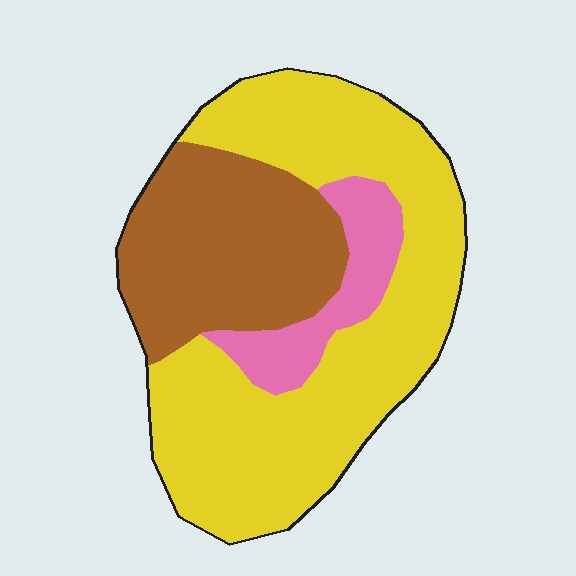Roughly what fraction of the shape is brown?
Brown takes up between a quarter and a half of the shape.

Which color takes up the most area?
Yellow, at roughly 60%.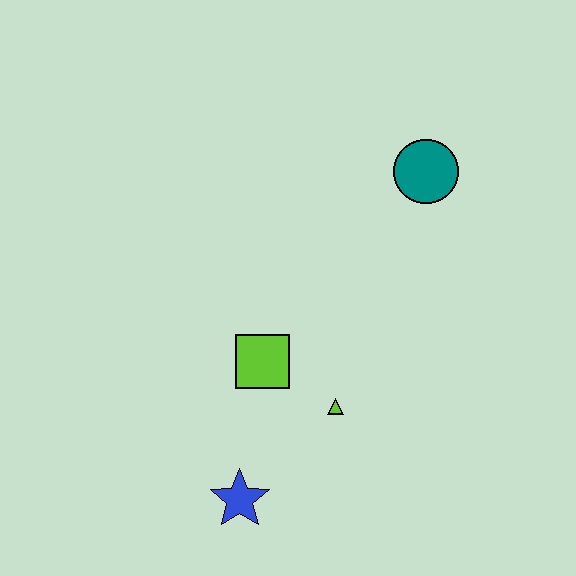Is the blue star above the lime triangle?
No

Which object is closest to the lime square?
The lime triangle is closest to the lime square.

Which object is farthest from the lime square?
The teal circle is farthest from the lime square.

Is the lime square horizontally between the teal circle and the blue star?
Yes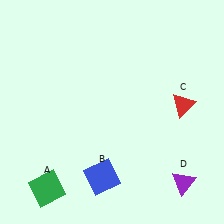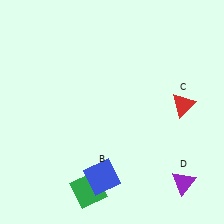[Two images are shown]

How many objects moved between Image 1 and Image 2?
1 object moved between the two images.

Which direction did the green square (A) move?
The green square (A) moved right.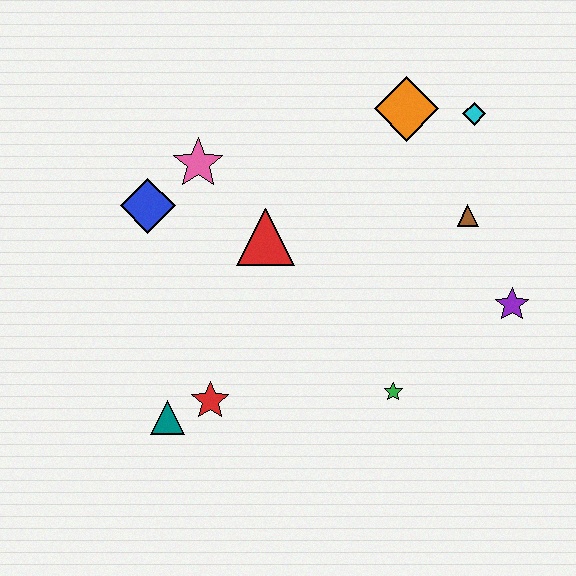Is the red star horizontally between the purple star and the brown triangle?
No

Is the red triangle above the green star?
Yes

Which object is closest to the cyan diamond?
The orange diamond is closest to the cyan diamond.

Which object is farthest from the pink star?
The purple star is farthest from the pink star.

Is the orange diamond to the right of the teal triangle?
Yes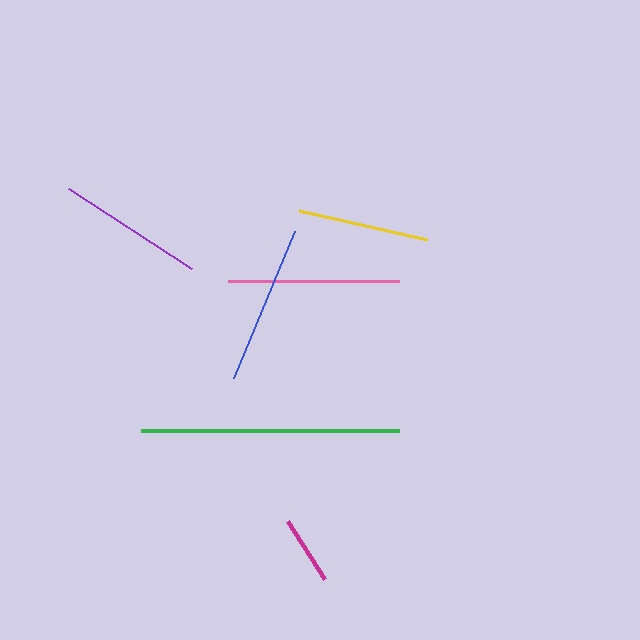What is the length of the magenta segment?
The magenta segment is approximately 68 pixels long.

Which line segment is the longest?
The green line is the longest at approximately 258 pixels.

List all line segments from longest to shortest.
From longest to shortest: green, pink, blue, purple, yellow, magenta.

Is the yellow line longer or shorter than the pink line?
The pink line is longer than the yellow line.